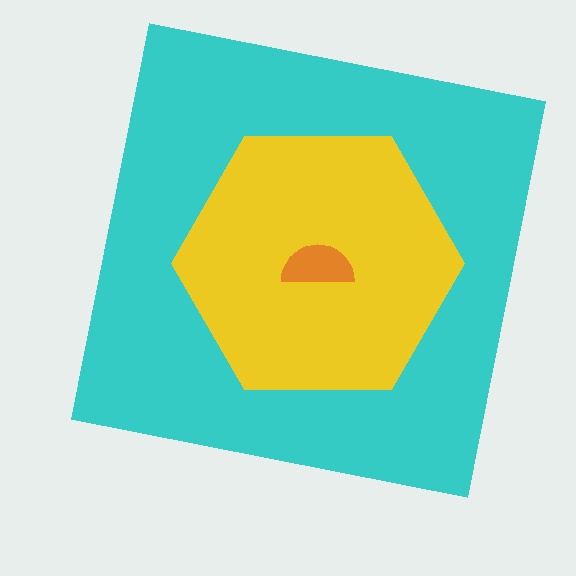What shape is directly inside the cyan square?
The yellow hexagon.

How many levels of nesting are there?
3.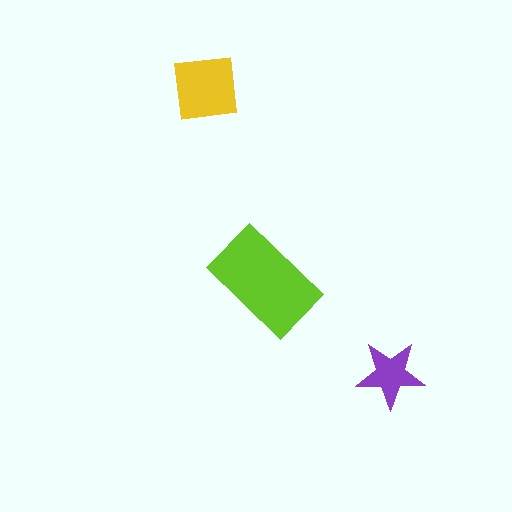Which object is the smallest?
The purple star.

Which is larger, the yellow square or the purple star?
The yellow square.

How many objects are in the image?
There are 3 objects in the image.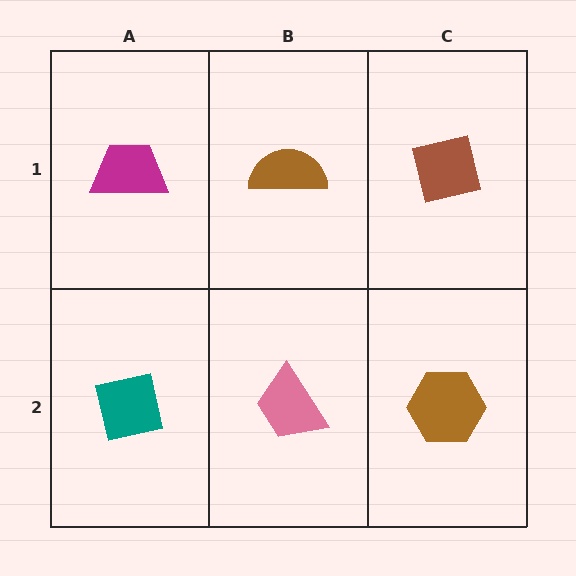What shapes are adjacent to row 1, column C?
A brown hexagon (row 2, column C), a brown semicircle (row 1, column B).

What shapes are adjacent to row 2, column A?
A magenta trapezoid (row 1, column A), a pink trapezoid (row 2, column B).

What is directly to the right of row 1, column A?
A brown semicircle.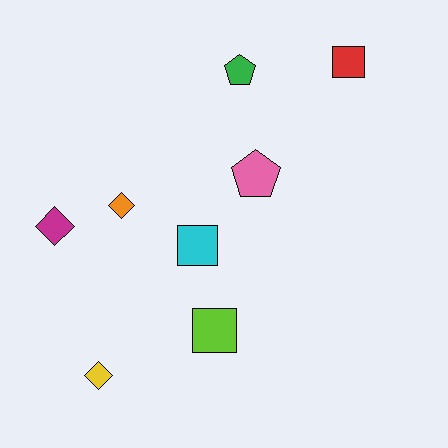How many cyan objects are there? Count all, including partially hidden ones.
There is 1 cyan object.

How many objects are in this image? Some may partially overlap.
There are 8 objects.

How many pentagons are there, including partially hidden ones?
There are 2 pentagons.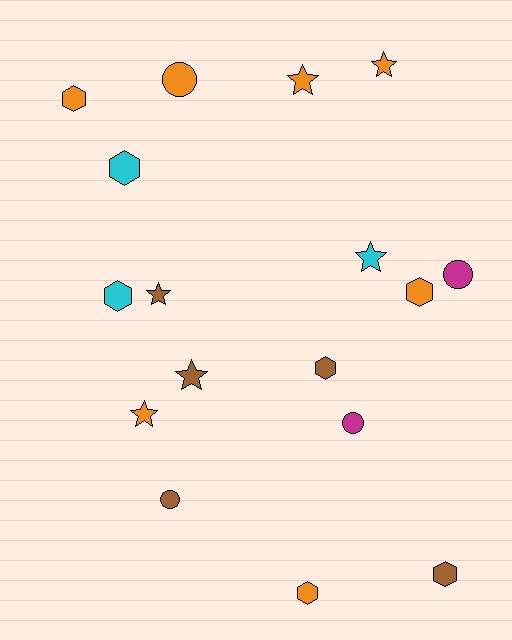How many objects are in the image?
There are 17 objects.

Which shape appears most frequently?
Hexagon, with 7 objects.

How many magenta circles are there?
There are 2 magenta circles.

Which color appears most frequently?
Orange, with 7 objects.